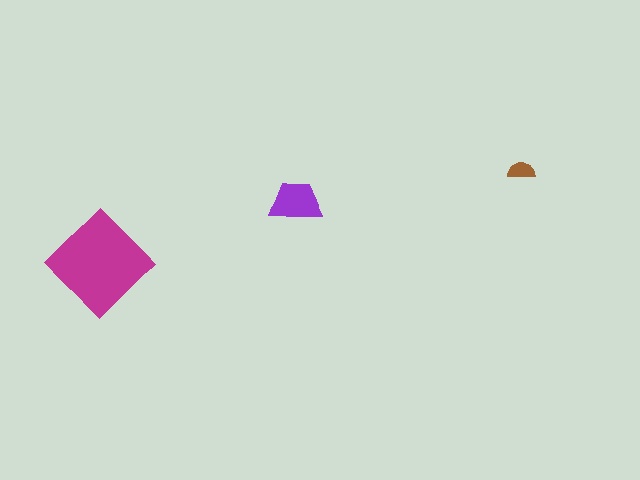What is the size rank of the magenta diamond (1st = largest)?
1st.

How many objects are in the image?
There are 3 objects in the image.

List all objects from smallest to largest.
The brown semicircle, the purple trapezoid, the magenta diamond.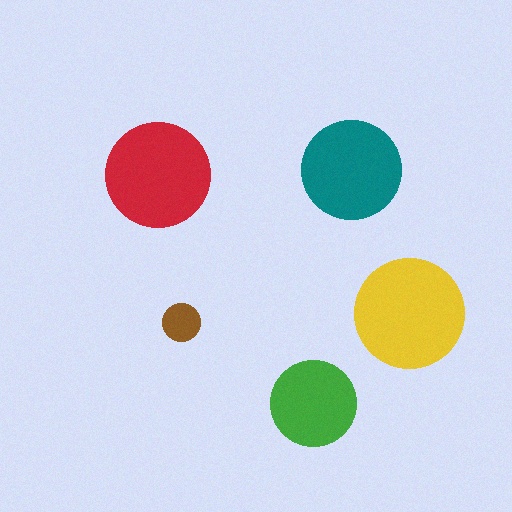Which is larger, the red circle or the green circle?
The red one.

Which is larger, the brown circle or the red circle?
The red one.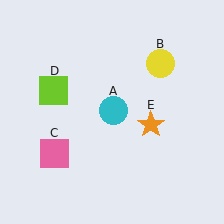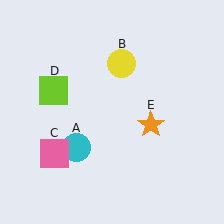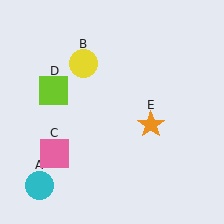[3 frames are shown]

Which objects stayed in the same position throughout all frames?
Pink square (object C) and lime square (object D) and orange star (object E) remained stationary.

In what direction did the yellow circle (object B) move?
The yellow circle (object B) moved left.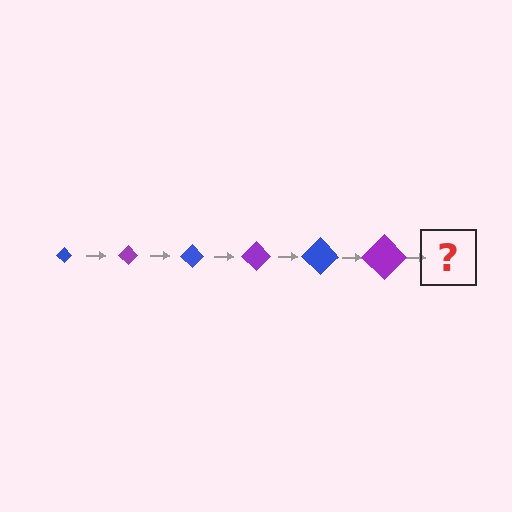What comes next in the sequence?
The next element should be a blue diamond, larger than the previous one.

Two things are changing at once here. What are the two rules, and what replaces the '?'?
The two rules are that the diamond grows larger each step and the color cycles through blue and purple. The '?' should be a blue diamond, larger than the previous one.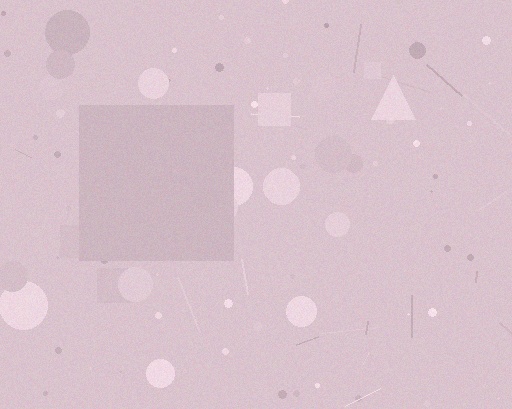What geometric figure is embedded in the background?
A square is embedded in the background.